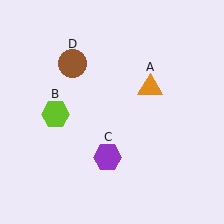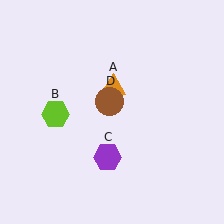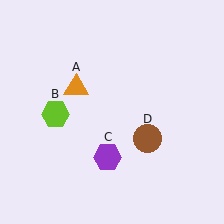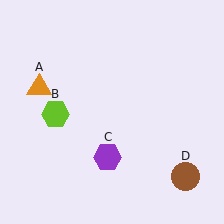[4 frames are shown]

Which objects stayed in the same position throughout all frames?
Lime hexagon (object B) and purple hexagon (object C) remained stationary.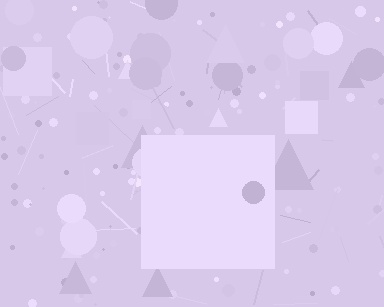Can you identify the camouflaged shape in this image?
The camouflaged shape is a square.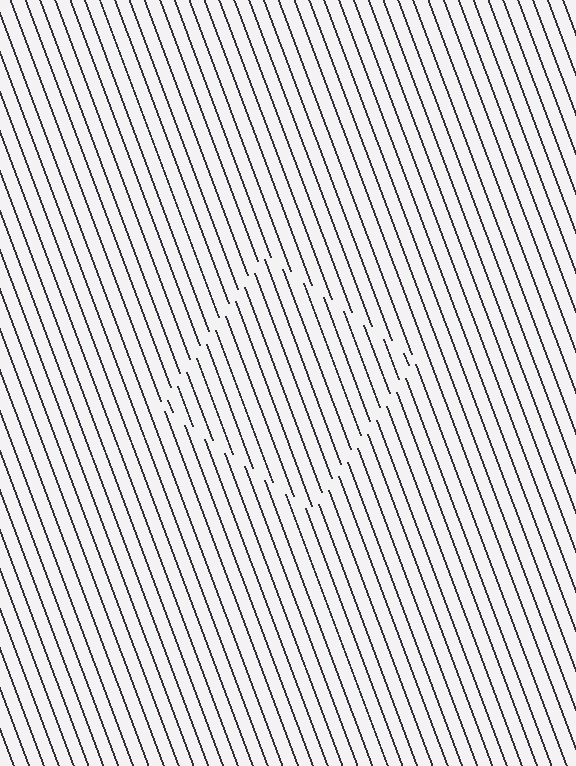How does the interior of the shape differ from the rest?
The interior of the shape contains the same grating, shifted by half a period — the contour is defined by the phase discontinuity where line-ends from the inner and outer gratings abut.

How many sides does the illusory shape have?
4 sides — the line-ends trace a square.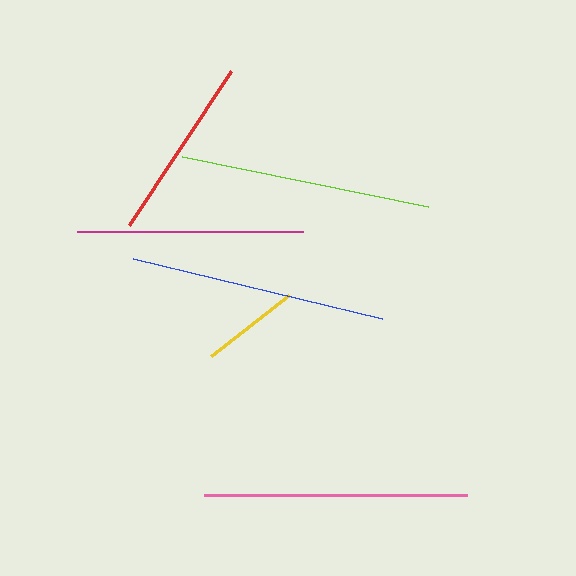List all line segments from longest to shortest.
From longest to shortest: pink, blue, lime, magenta, red, yellow.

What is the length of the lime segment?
The lime segment is approximately 251 pixels long.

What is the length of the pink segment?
The pink segment is approximately 263 pixels long.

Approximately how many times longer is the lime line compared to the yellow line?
The lime line is approximately 2.5 times the length of the yellow line.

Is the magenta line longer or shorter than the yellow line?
The magenta line is longer than the yellow line.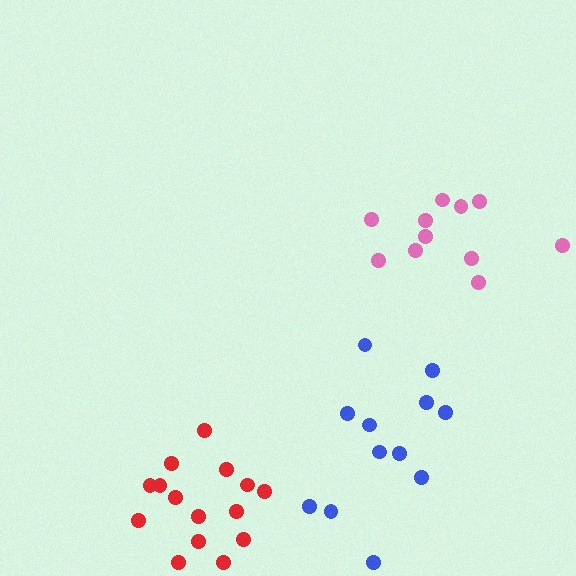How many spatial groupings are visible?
There are 3 spatial groupings.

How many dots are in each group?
Group 1: 11 dots, Group 2: 15 dots, Group 3: 12 dots (38 total).